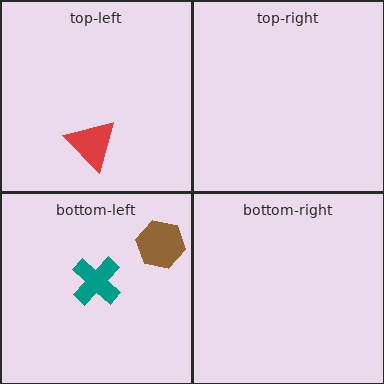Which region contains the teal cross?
The bottom-left region.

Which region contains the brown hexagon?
The bottom-left region.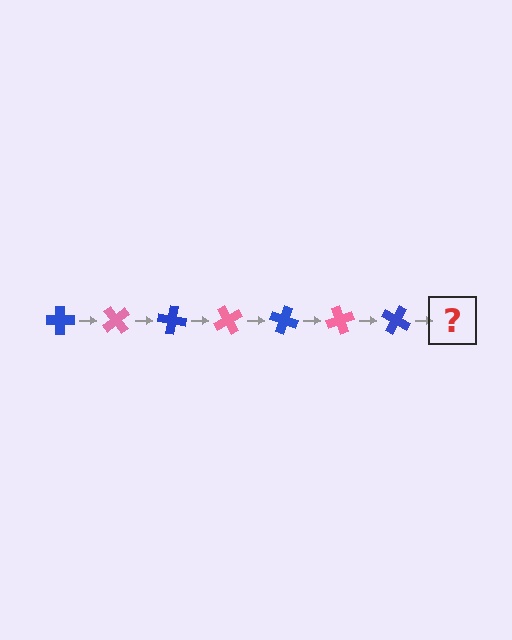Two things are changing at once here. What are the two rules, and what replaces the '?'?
The two rules are that it rotates 50 degrees each step and the color cycles through blue and pink. The '?' should be a pink cross, rotated 350 degrees from the start.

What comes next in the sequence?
The next element should be a pink cross, rotated 350 degrees from the start.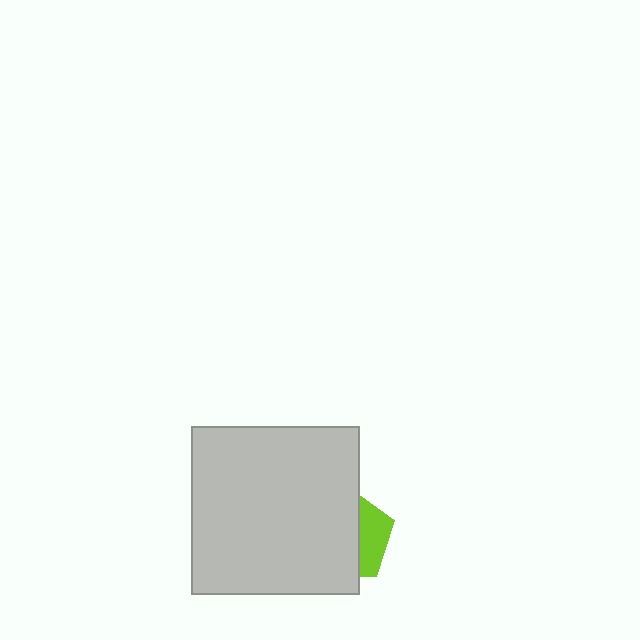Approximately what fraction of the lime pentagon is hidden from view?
Roughly 68% of the lime pentagon is hidden behind the light gray square.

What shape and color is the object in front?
The object in front is a light gray square.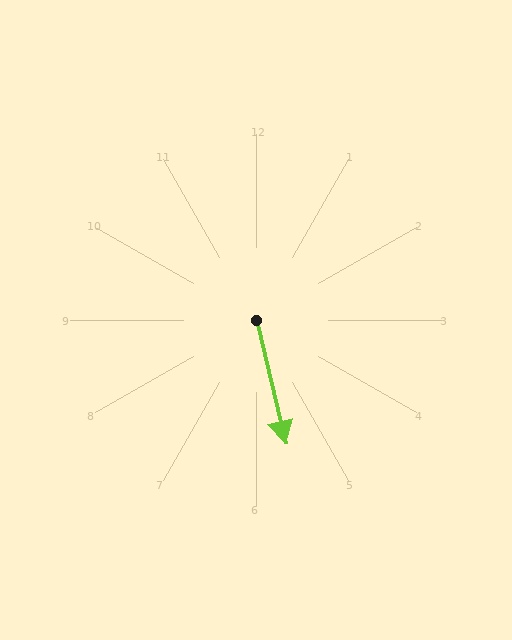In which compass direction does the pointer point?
South.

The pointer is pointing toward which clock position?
Roughly 6 o'clock.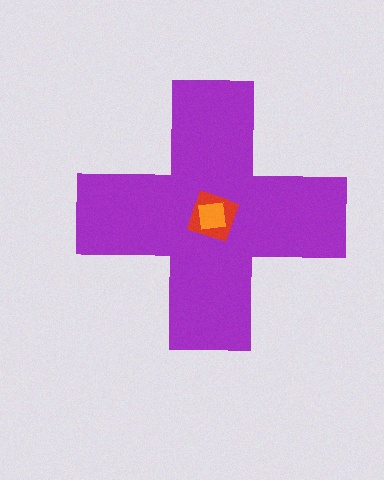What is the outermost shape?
The purple cross.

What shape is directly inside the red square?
The orange square.